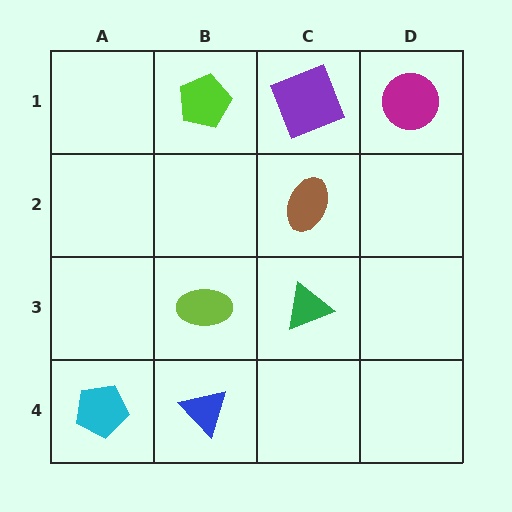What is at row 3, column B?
A lime ellipse.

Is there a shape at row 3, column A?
No, that cell is empty.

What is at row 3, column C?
A green triangle.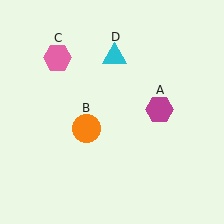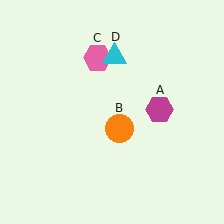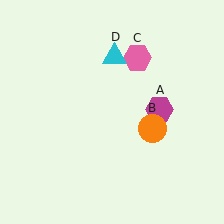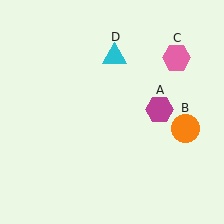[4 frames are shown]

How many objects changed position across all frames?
2 objects changed position: orange circle (object B), pink hexagon (object C).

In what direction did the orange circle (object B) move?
The orange circle (object B) moved right.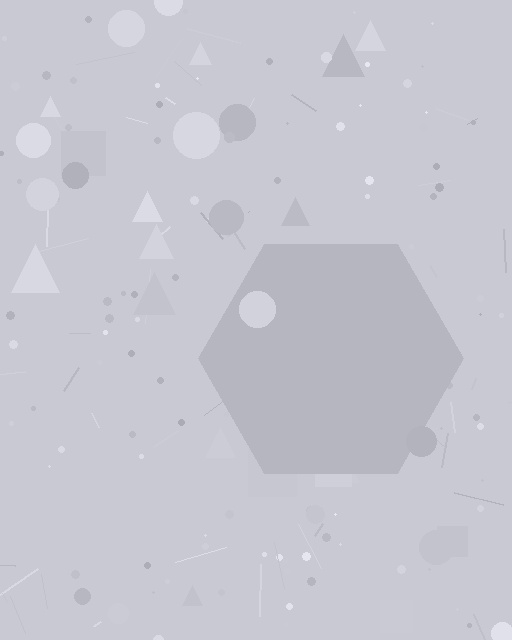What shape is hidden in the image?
A hexagon is hidden in the image.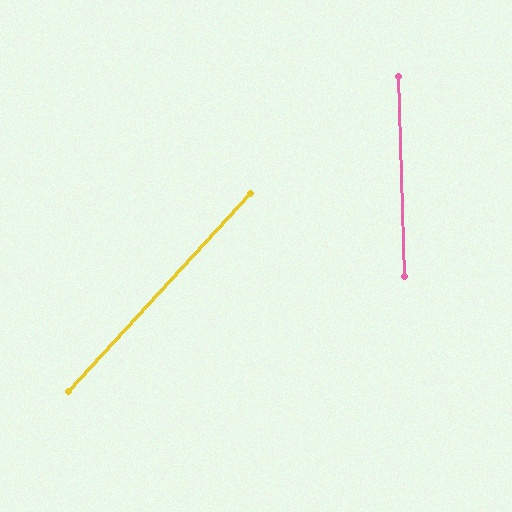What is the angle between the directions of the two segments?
Approximately 45 degrees.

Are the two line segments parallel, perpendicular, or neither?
Neither parallel nor perpendicular — they differ by about 45°.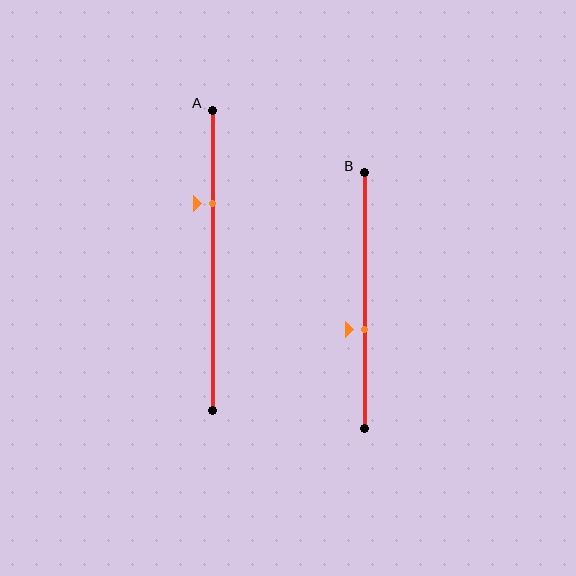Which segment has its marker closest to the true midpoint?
Segment B has its marker closest to the true midpoint.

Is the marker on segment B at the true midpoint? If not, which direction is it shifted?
No, the marker on segment B is shifted downward by about 11% of the segment length.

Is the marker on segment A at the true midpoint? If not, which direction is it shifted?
No, the marker on segment A is shifted upward by about 19% of the segment length.